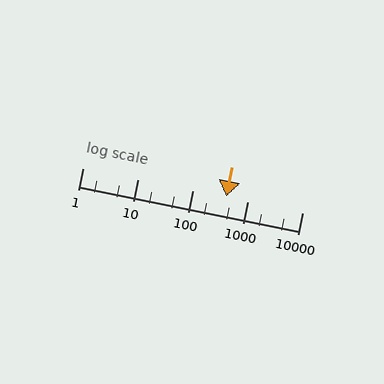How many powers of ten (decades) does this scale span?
The scale spans 4 decades, from 1 to 10000.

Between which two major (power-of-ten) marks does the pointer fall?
The pointer is between 100 and 1000.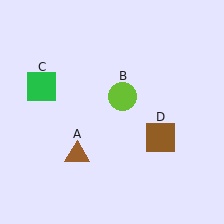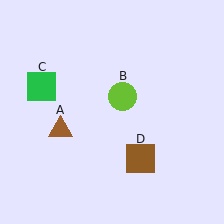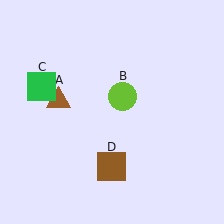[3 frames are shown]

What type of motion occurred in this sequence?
The brown triangle (object A), brown square (object D) rotated clockwise around the center of the scene.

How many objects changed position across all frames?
2 objects changed position: brown triangle (object A), brown square (object D).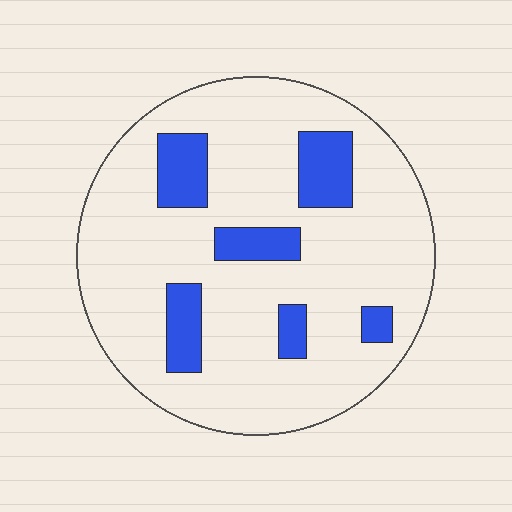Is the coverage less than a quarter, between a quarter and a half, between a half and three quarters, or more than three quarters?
Less than a quarter.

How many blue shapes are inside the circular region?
6.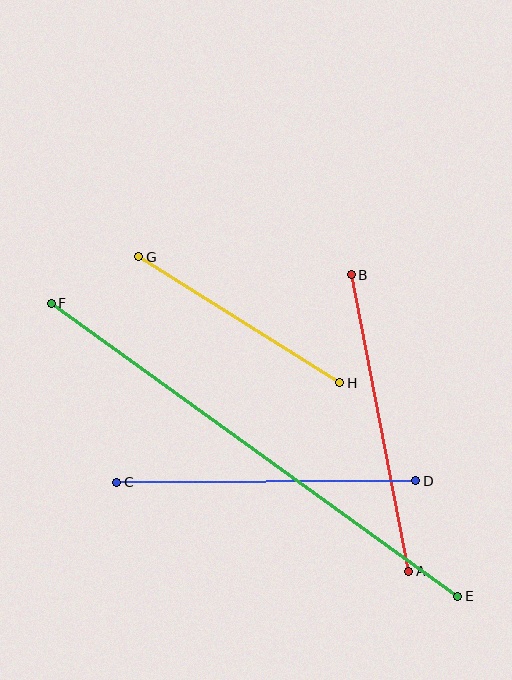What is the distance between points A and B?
The distance is approximately 302 pixels.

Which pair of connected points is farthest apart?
Points E and F are farthest apart.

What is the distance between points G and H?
The distance is approximately 237 pixels.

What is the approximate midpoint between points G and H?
The midpoint is at approximately (239, 320) pixels.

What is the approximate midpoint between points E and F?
The midpoint is at approximately (254, 450) pixels.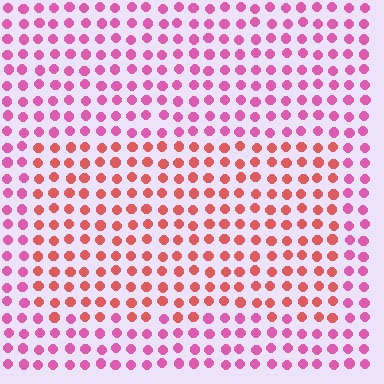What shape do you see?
I see a rectangle.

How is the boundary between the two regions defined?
The boundary is defined purely by a slight shift in hue (about 37 degrees). Spacing, size, and orientation are identical on both sides.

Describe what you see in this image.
The image is filled with small pink elements in a uniform arrangement. A rectangle-shaped region is visible where the elements are tinted to a slightly different hue, forming a subtle color boundary.